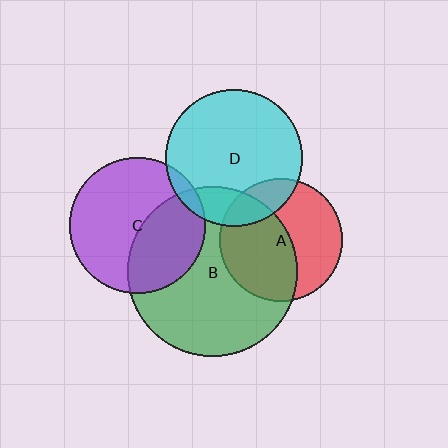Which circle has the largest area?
Circle B (green).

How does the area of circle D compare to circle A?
Approximately 1.2 times.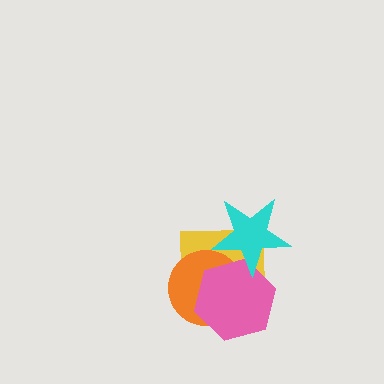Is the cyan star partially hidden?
No, no other shape covers it.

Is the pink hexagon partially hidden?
Yes, it is partially covered by another shape.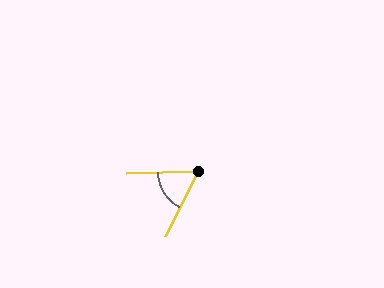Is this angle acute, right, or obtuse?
It is acute.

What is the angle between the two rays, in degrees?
Approximately 62 degrees.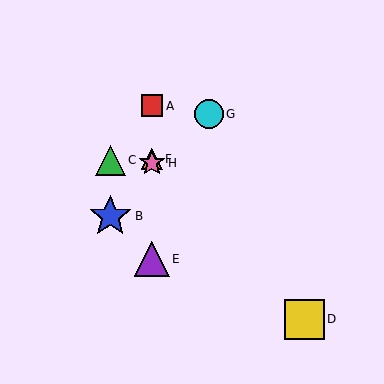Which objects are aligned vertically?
Objects A, E, F, H are aligned vertically.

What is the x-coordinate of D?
Object D is at x≈304.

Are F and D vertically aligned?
No, F is at x≈152 and D is at x≈304.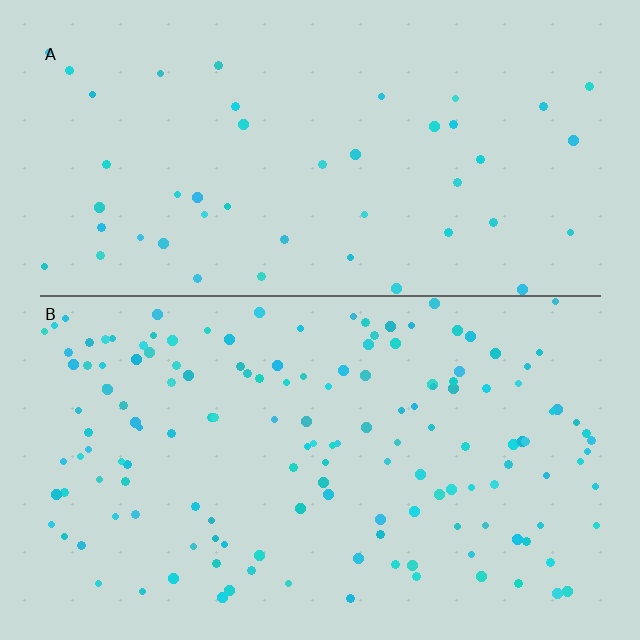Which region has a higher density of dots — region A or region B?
B (the bottom).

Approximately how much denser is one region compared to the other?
Approximately 3.2× — region B over region A.